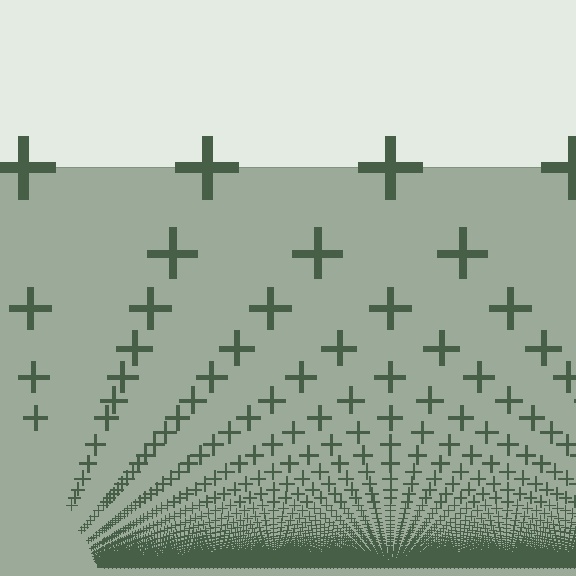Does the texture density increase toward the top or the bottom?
Density increases toward the bottom.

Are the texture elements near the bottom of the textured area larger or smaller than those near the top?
Smaller. The gradient is inverted — elements near the bottom are smaller and denser.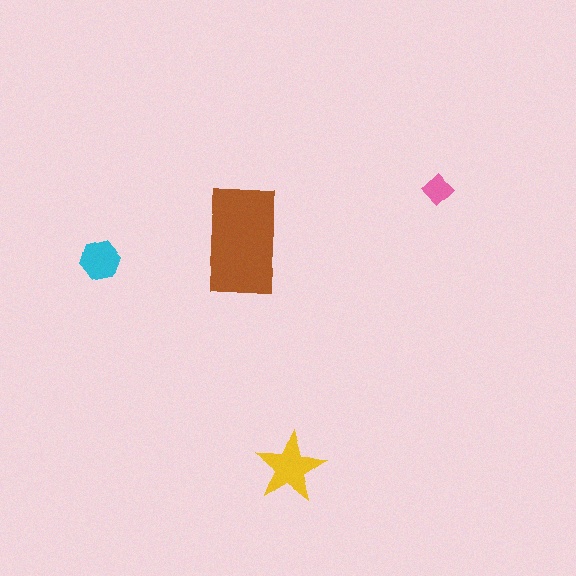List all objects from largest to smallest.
The brown rectangle, the yellow star, the cyan hexagon, the pink diamond.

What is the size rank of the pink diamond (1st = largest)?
4th.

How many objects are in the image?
There are 4 objects in the image.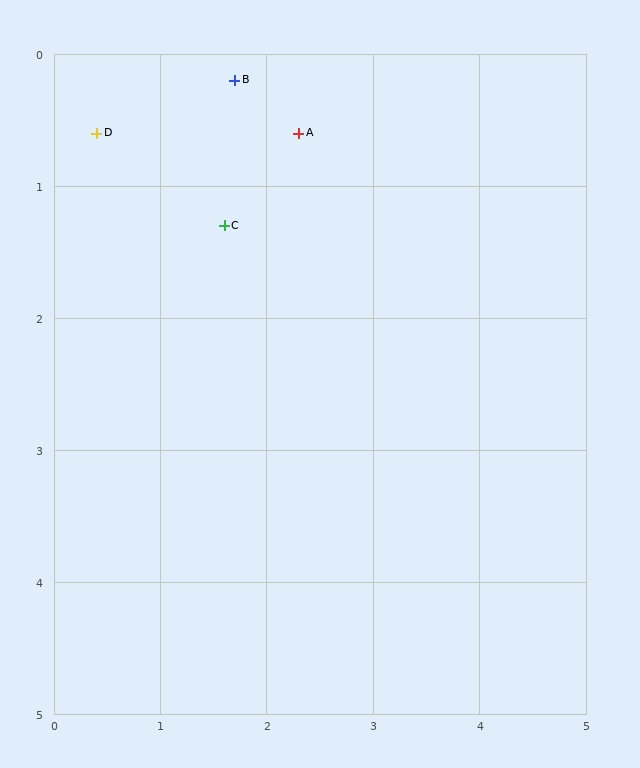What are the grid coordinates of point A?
Point A is at approximately (2.3, 0.6).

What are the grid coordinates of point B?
Point B is at approximately (1.7, 0.2).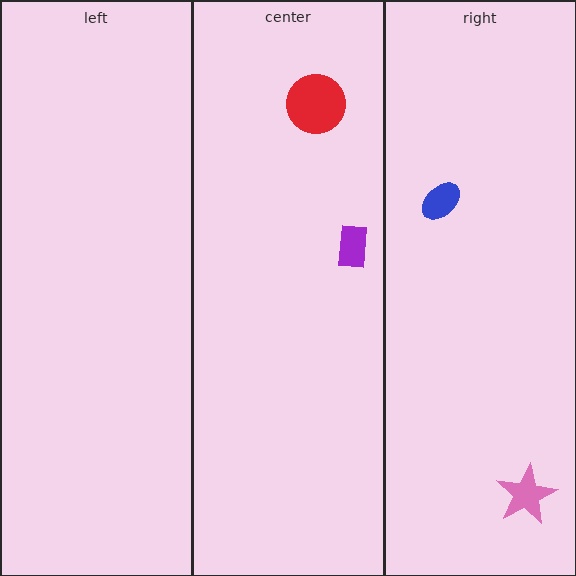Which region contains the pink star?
The right region.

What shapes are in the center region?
The red circle, the purple rectangle.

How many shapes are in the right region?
2.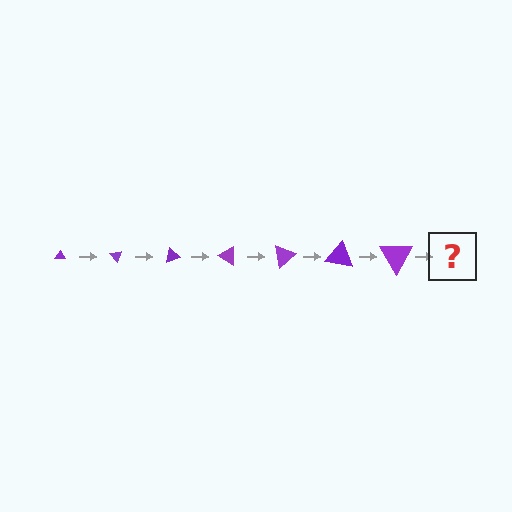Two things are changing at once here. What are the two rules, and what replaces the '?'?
The two rules are that the triangle grows larger each step and it rotates 50 degrees each step. The '?' should be a triangle, larger than the previous one and rotated 350 degrees from the start.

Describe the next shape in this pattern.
It should be a triangle, larger than the previous one and rotated 350 degrees from the start.